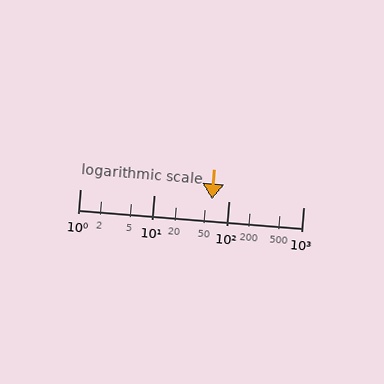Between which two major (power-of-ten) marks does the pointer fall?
The pointer is between 10 and 100.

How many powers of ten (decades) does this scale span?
The scale spans 3 decades, from 1 to 1000.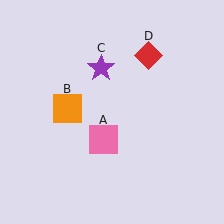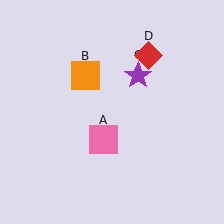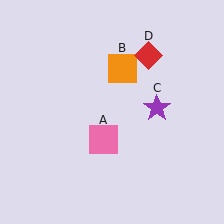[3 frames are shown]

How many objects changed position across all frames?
2 objects changed position: orange square (object B), purple star (object C).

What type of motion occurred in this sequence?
The orange square (object B), purple star (object C) rotated clockwise around the center of the scene.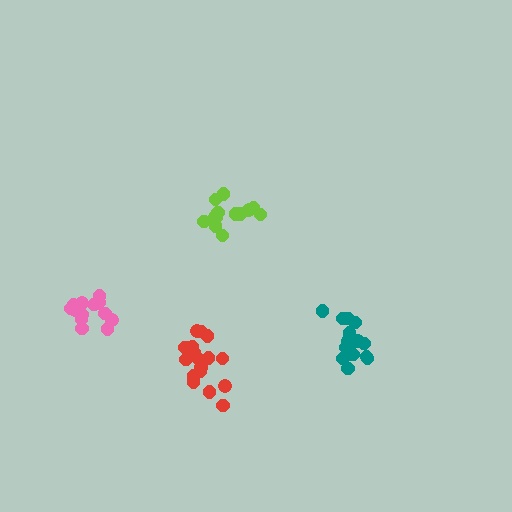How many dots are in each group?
Group 1: 18 dots, Group 2: 13 dots, Group 3: 14 dots, Group 4: 15 dots (60 total).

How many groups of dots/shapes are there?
There are 4 groups.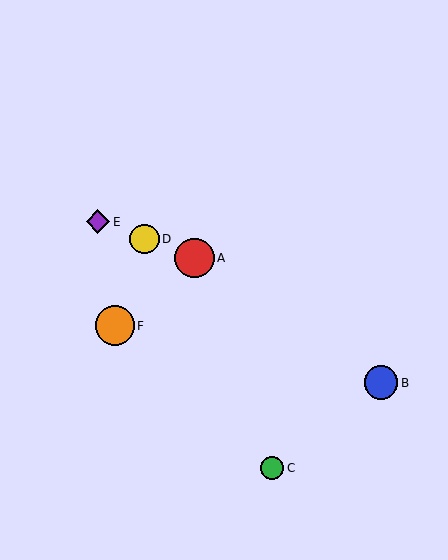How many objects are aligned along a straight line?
3 objects (A, D, E) are aligned along a straight line.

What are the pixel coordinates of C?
Object C is at (272, 468).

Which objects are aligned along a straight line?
Objects A, D, E are aligned along a straight line.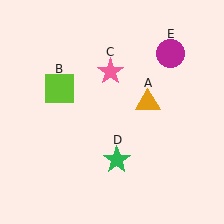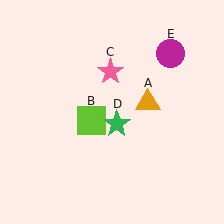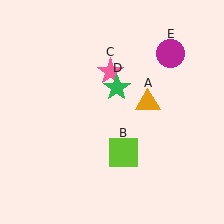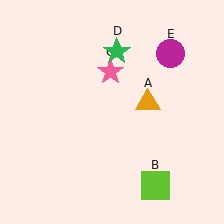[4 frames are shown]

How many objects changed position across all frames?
2 objects changed position: lime square (object B), green star (object D).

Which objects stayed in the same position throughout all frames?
Orange triangle (object A) and pink star (object C) and magenta circle (object E) remained stationary.